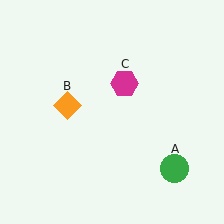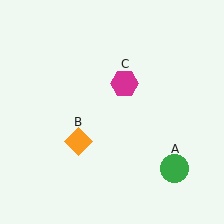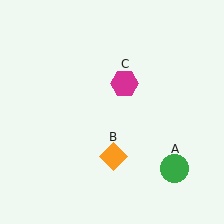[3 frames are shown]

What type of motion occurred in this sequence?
The orange diamond (object B) rotated counterclockwise around the center of the scene.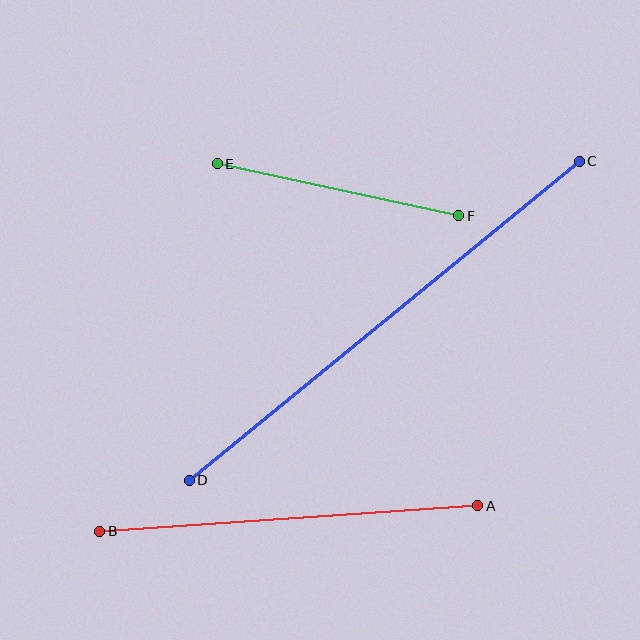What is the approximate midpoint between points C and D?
The midpoint is at approximately (384, 321) pixels.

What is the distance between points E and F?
The distance is approximately 247 pixels.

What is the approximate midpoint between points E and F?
The midpoint is at approximately (338, 190) pixels.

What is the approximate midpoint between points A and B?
The midpoint is at approximately (289, 519) pixels.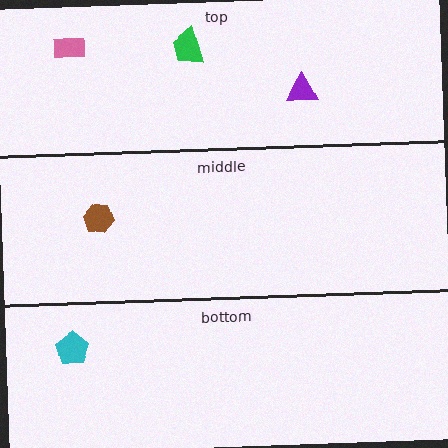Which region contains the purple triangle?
The top region.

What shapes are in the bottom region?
The cyan pentagon.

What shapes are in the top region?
The purple triangle, the green trapezoid, the pink rectangle.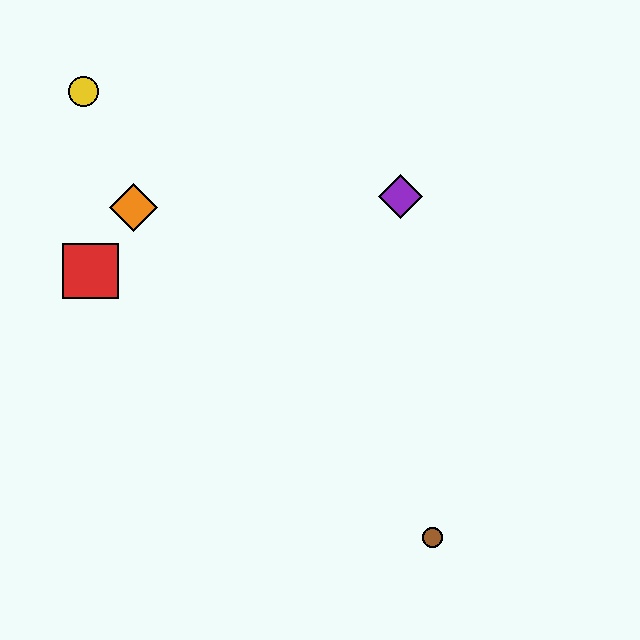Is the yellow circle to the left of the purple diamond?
Yes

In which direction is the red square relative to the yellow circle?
The red square is below the yellow circle.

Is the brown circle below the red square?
Yes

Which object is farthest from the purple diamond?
The brown circle is farthest from the purple diamond.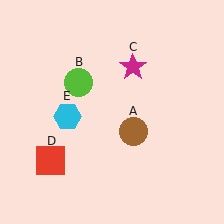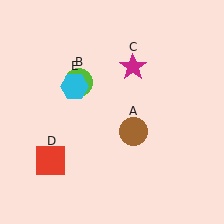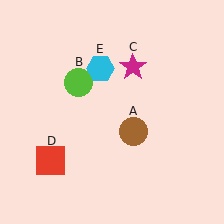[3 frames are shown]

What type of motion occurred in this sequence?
The cyan hexagon (object E) rotated clockwise around the center of the scene.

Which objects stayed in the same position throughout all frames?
Brown circle (object A) and lime circle (object B) and magenta star (object C) and red square (object D) remained stationary.